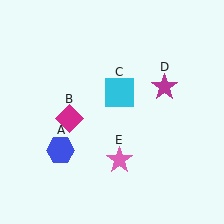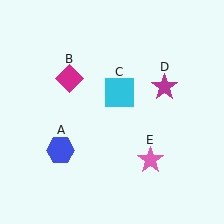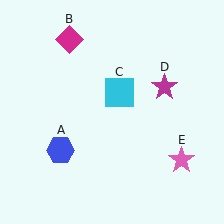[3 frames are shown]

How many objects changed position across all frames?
2 objects changed position: magenta diamond (object B), pink star (object E).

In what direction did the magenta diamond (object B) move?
The magenta diamond (object B) moved up.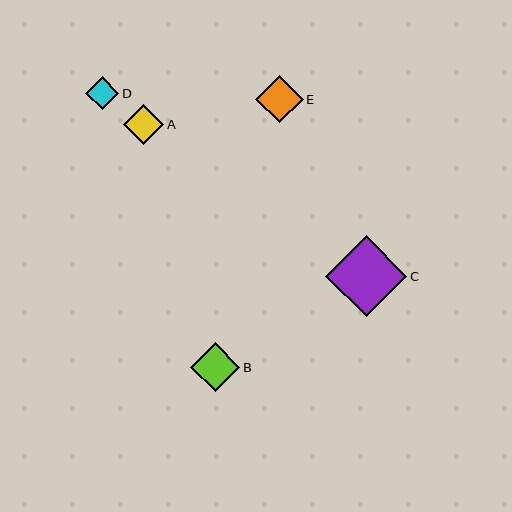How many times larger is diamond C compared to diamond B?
Diamond C is approximately 1.7 times the size of diamond B.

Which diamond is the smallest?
Diamond D is the smallest with a size of approximately 33 pixels.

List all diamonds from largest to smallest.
From largest to smallest: C, B, E, A, D.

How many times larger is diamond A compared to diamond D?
Diamond A is approximately 1.2 times the size of diamond D.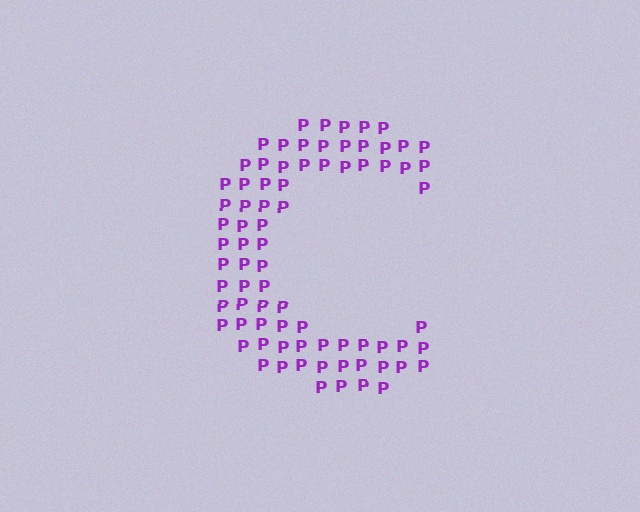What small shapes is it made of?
It is made of small letter P's.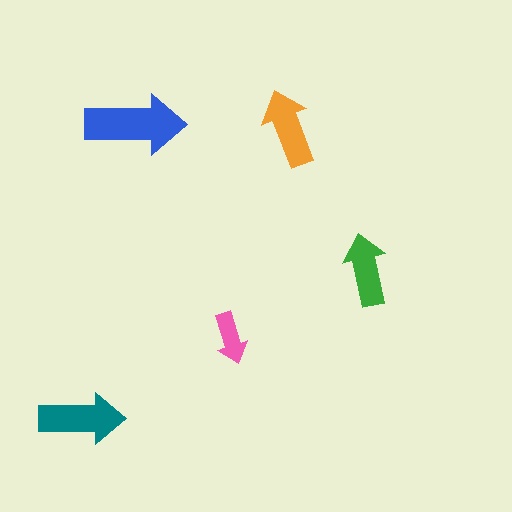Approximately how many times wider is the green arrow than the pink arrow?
About 1.5 times wider.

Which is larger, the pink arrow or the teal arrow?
The teal one.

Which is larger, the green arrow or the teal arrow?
The teal one.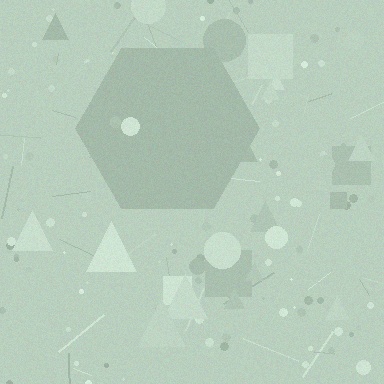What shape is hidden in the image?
A hexagon is hidden in the image.